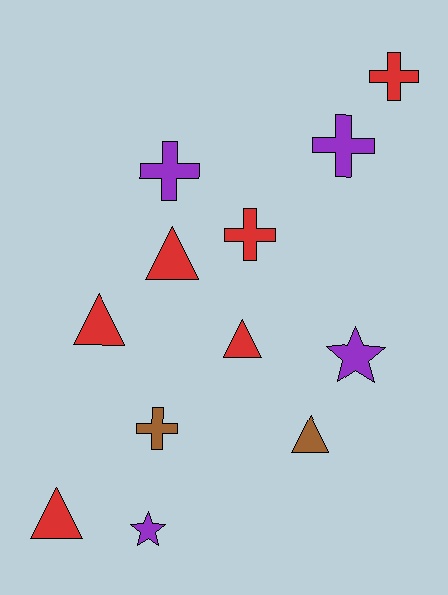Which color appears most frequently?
Red, with 6 objects.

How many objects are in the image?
There are 12 objects.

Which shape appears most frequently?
Triangle, with 5 objects.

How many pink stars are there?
There are no pink stars.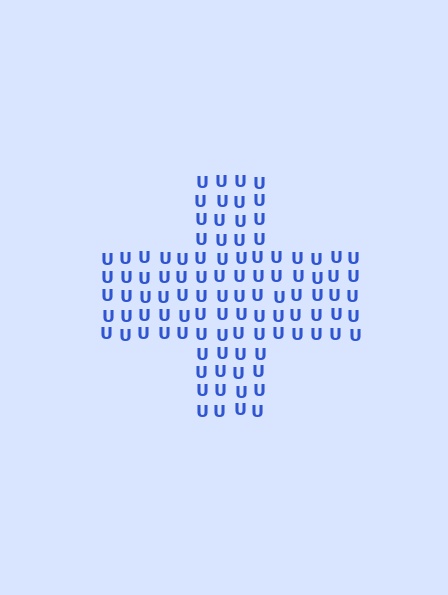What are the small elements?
The small elements are letter U's.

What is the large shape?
The large shape is a cross.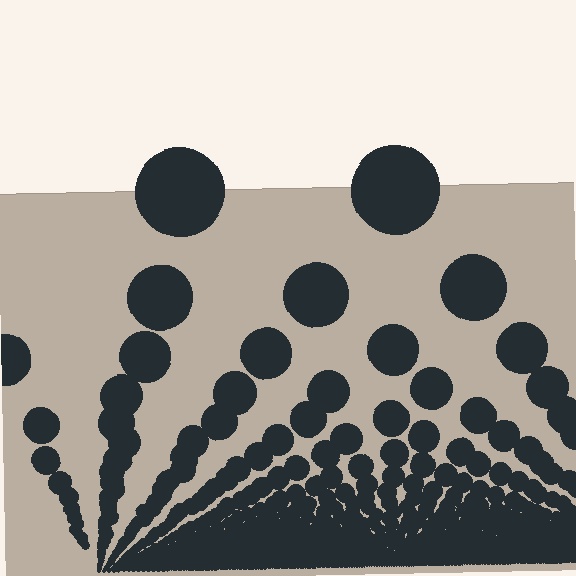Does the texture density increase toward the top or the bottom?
Density increases toward the bottom.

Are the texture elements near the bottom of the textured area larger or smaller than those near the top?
Smaller. The gradient is inverted — elements near the bottom are smaller and denser.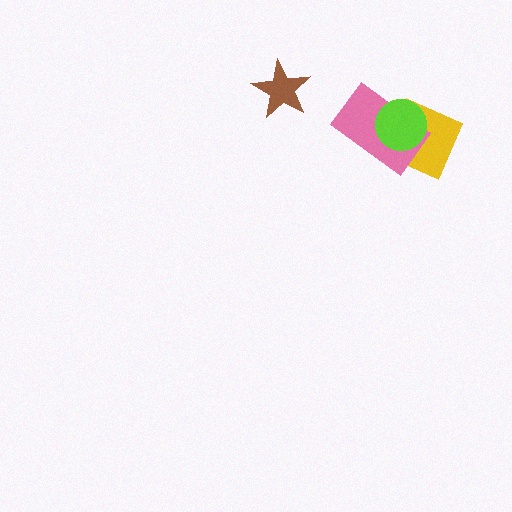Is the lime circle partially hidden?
No, no other shape covers it.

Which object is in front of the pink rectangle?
The lime circle is in front of the pink rectangle.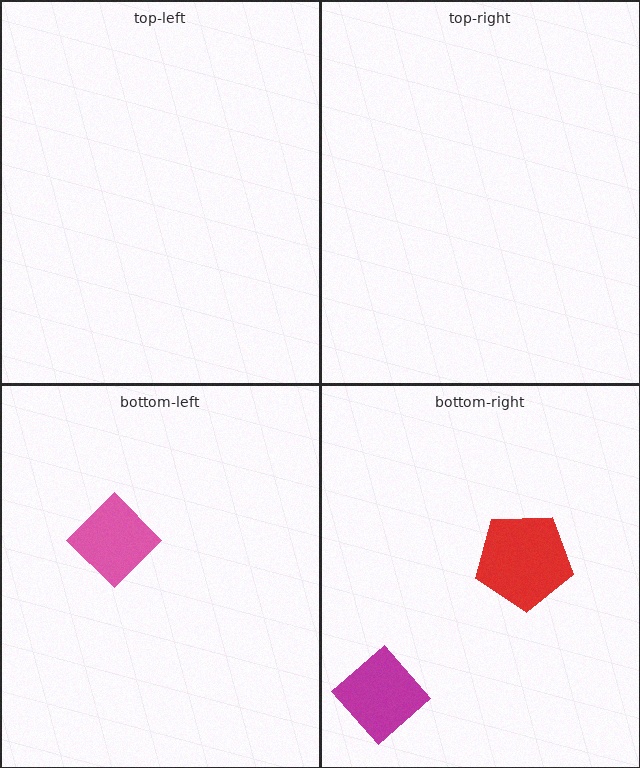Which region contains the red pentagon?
The bottom-right region.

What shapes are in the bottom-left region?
The pink diamond.